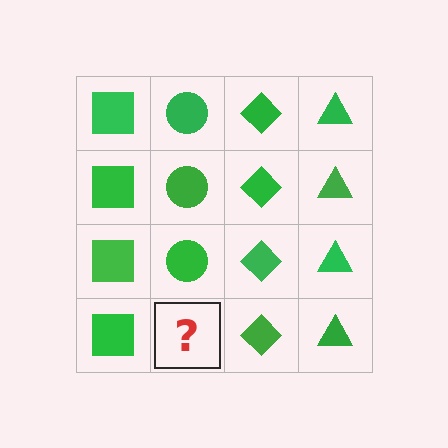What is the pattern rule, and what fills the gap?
The rule is that each column has a consistent shape. The gap should be filled with a green circle.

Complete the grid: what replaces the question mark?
The question mark should be replaced with a green circle.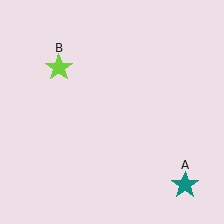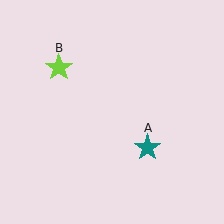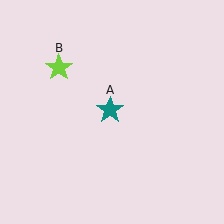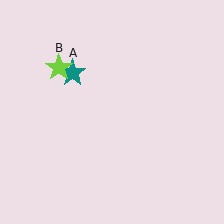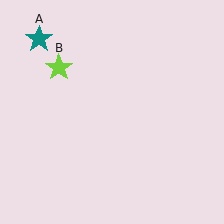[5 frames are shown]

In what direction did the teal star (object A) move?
The teal star (object A) moved up and to the left.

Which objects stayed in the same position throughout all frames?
Lime star (object B) remained stationary.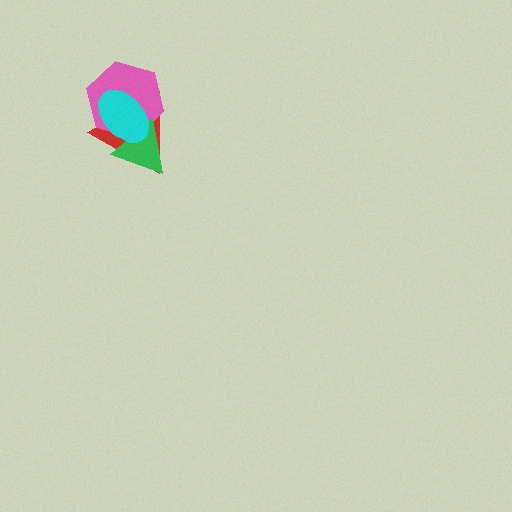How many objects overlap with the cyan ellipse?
3 objects overlap with the cyan ellipse.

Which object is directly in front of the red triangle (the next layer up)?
The pink hexagon is directly in front of the red triangle.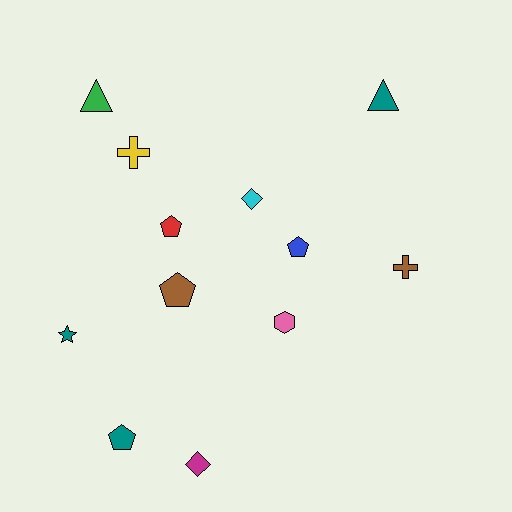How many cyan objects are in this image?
There is 1 cyan object.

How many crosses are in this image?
There are 2 crosses.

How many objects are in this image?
There are 12 objects.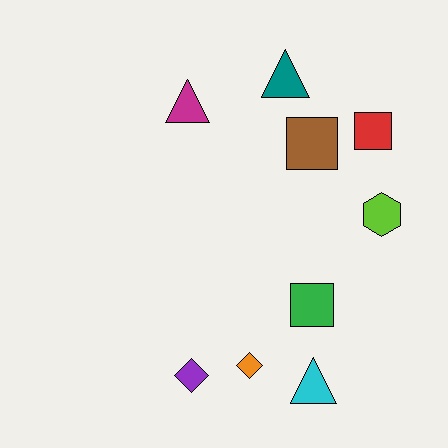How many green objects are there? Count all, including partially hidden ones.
There is 1 green object.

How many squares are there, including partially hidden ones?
There are 3 squares.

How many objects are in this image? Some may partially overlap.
There are 9 objects.